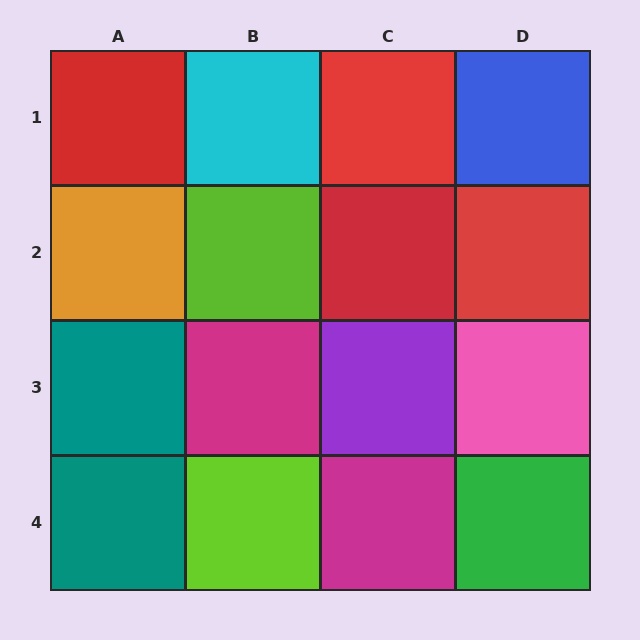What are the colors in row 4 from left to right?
Teal, lime, magenta, green.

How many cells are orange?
1 cell is orange.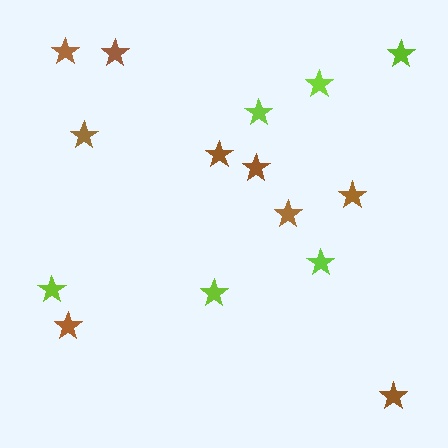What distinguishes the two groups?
There are 2 groups: one group of brown stars (9) and one group of lime stars (6).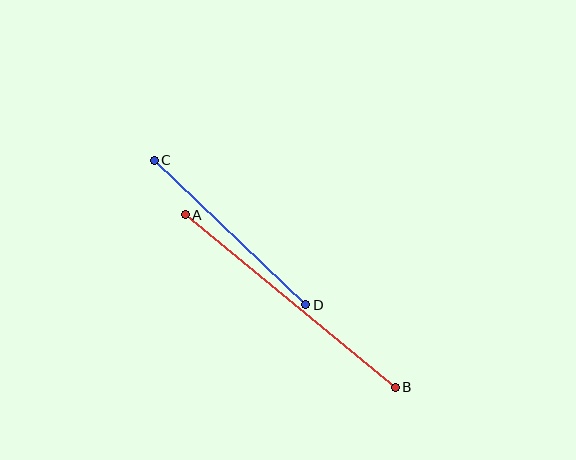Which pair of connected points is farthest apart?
Points A and B are farthest apart.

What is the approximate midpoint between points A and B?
The midpoint is at approximately (290, 301) pixels.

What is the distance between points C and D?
The distance is approximately 210 pixels.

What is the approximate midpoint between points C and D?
The midpoint is at approximately (230, 233) pixels.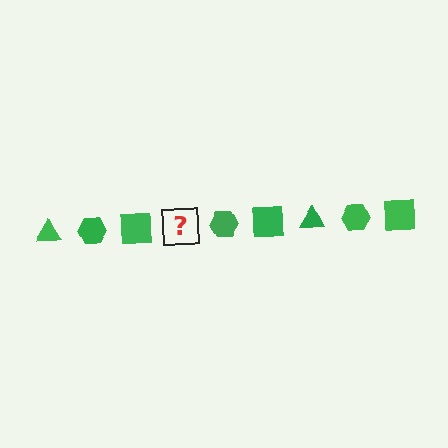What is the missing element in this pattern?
The missing element is a green triangle.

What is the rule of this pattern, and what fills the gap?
The rule is that the pattern cycles through triangle, hexagon, square shapes in green. The gap should be filled with a green triangle.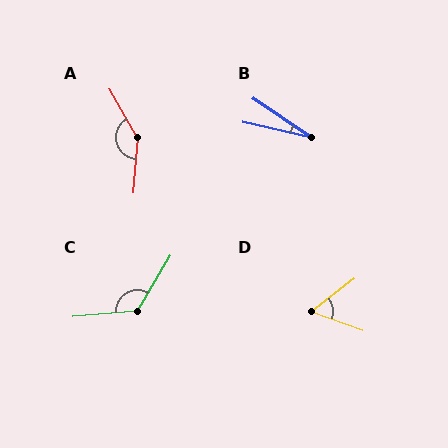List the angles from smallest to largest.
B (21°), D (57°), C (126°), A (145°).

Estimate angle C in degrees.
Approximately 126 degrees.